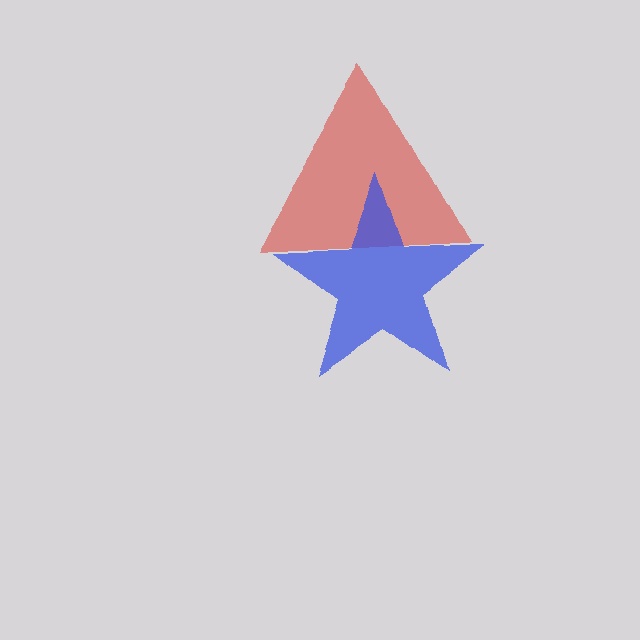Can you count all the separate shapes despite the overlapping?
Yes, there are 2 separate shapes.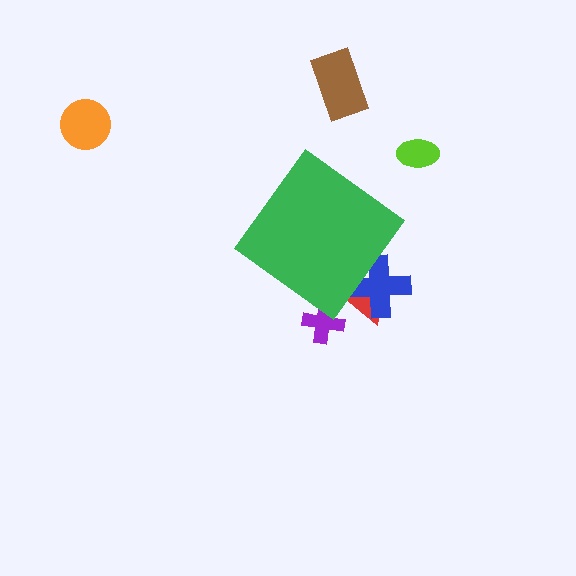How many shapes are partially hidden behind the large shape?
3 shapes are partially hidden.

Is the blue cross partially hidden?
Yes, the blue cross is partially hidden behind the green diamond.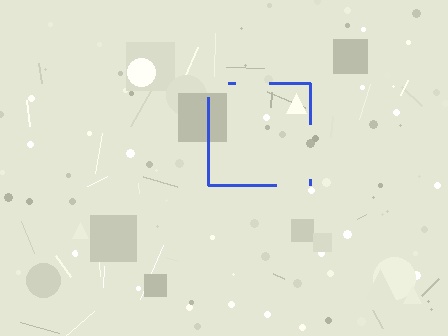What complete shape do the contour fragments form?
The contour fragments form a square.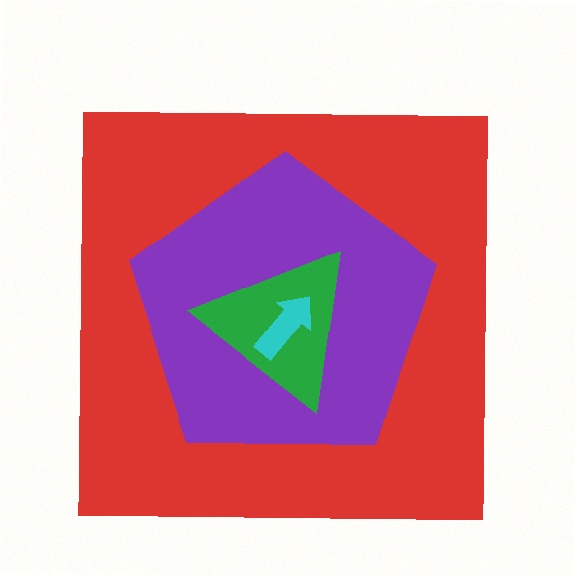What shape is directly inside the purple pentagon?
The green triangle.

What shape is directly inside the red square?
The purple pentagon.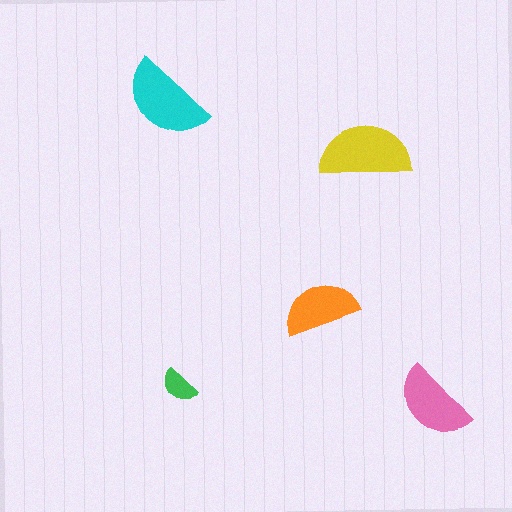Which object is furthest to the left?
The cyan semicircle is leftmost.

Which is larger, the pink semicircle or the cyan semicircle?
The cyan one.